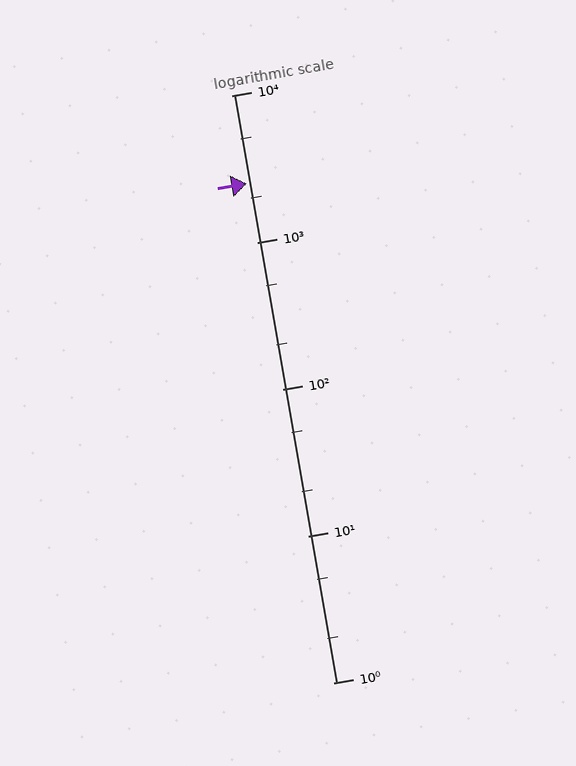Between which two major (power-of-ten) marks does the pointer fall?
The pointer is between 1000 and 10000.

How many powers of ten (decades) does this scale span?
The scale spans 4 decades, from 1 to 10000.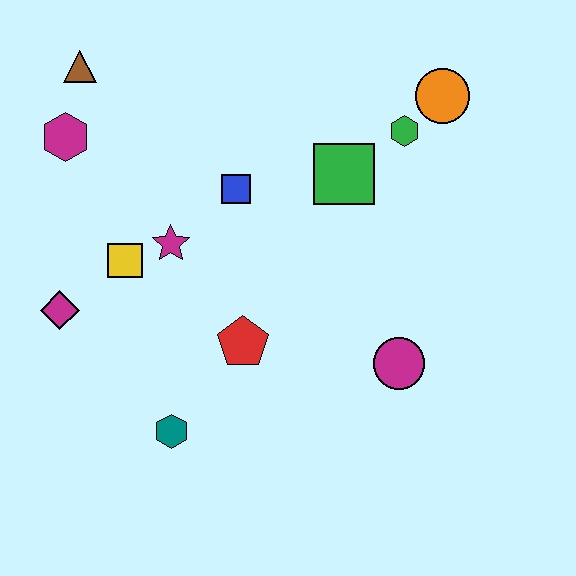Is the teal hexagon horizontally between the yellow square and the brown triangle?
No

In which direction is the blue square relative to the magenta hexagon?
The blue square is to the right of the magenta hexagon.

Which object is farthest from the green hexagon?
The magenta diamond is farthest from the green hexagon.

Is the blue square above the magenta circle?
Yes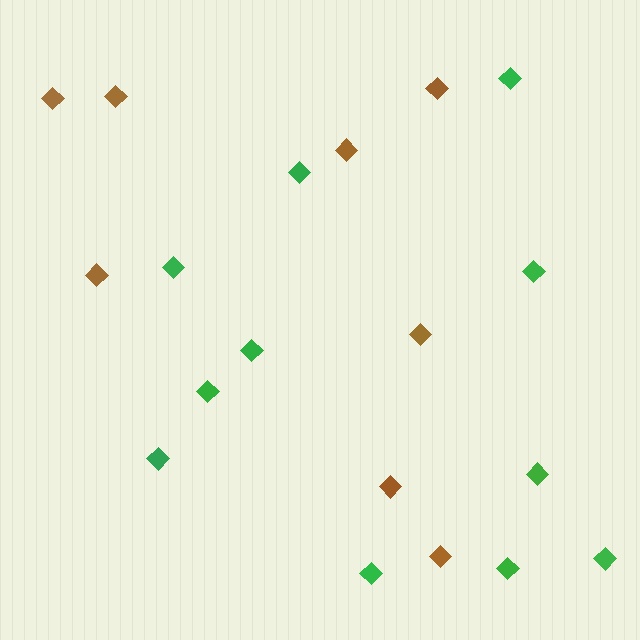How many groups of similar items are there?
There are 2 groups: one group of brown diamonds (8) and one group of green diamonds (11).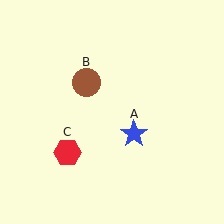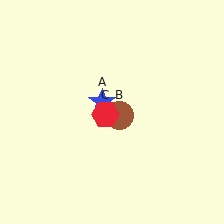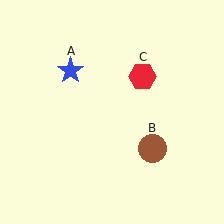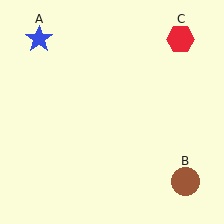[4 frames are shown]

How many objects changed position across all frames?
3 objects changed position: blue star (object A), brown circle (object B), red hexagon (object C).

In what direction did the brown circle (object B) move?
The brown circle (object B) moved down and to the right.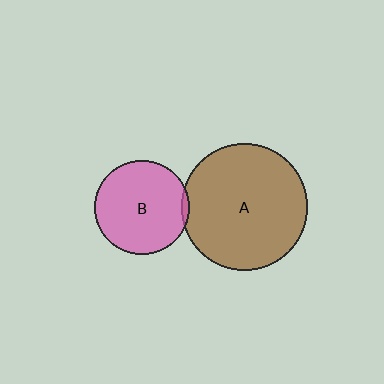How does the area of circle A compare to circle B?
Approximately 1.8 times.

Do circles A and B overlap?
Yes.